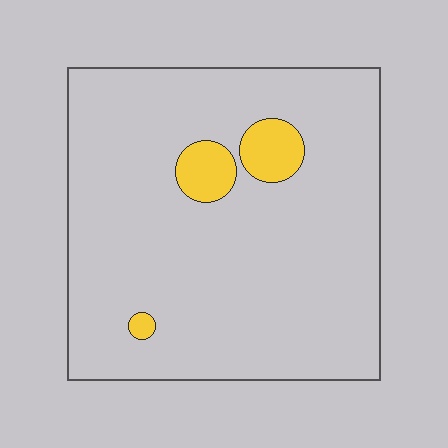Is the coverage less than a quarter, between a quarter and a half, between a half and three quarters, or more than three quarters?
Less than a quarter.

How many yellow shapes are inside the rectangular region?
3.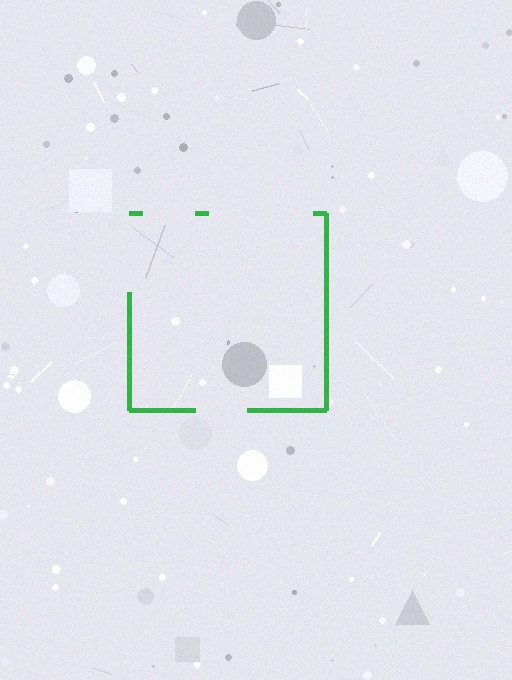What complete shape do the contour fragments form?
The contour fragments form a square.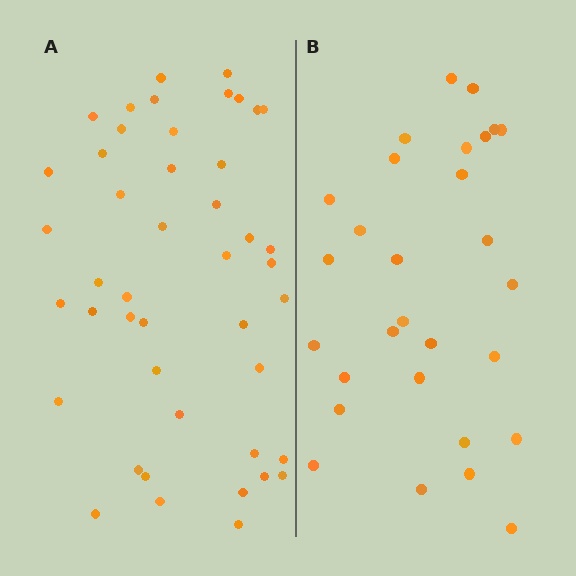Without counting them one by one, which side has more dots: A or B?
Region A (the left region) has more dots.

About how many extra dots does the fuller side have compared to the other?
Region A has approximately 15 more dots than region B.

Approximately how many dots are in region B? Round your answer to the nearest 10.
About 30 dots. (The exact count is 29, which rounds to 30.)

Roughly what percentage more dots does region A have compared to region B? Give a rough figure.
About 55% more.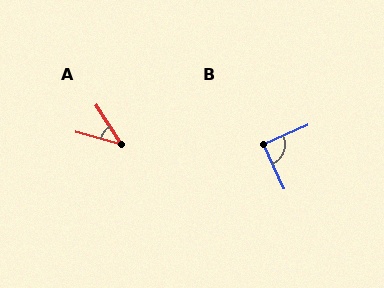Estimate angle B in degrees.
Approximately 88 degrees.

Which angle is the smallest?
A, at approximately 41 degrees.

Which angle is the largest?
B, at approximately 88 degrees.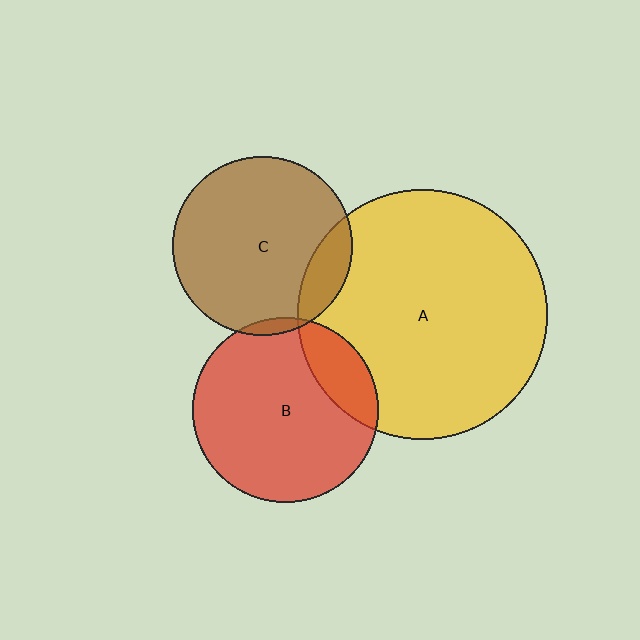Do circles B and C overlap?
Yes.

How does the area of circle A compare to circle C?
Approximately 1.9 times.